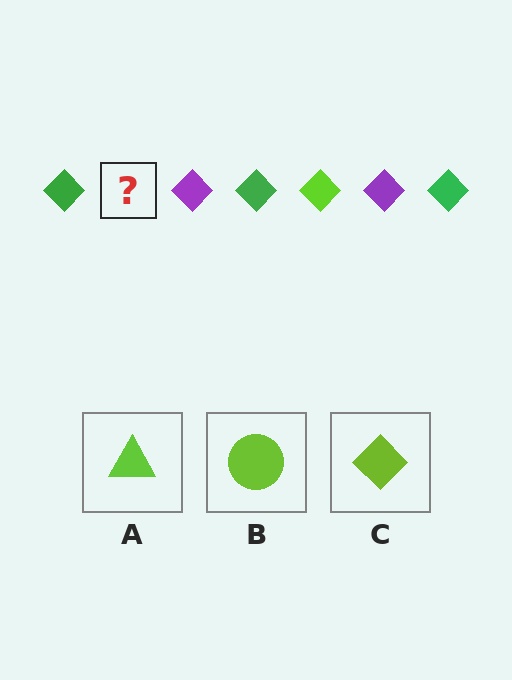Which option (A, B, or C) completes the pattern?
C.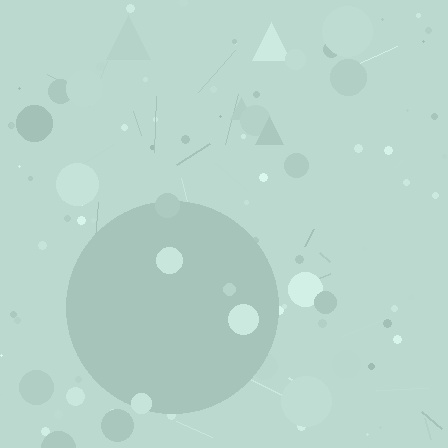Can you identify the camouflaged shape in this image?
The camouflaged shape is a circle.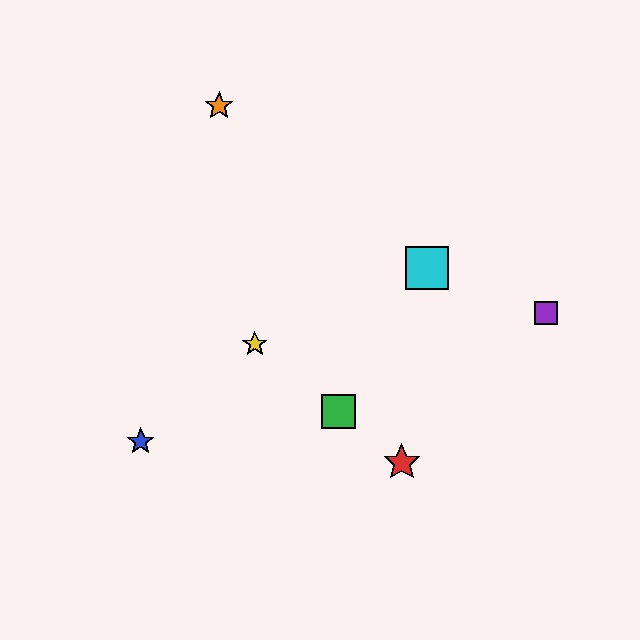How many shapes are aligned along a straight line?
3 shapes (the red star, the green square, the yellow star) are aligned along a straight line.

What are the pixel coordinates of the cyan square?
The cyan square is at (427, 268).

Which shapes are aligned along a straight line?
The red star, the green square, the yellow star are aligned along a straight line.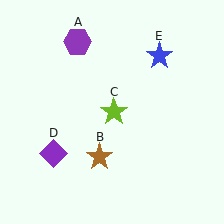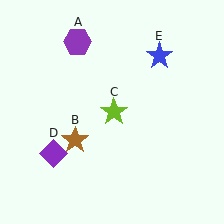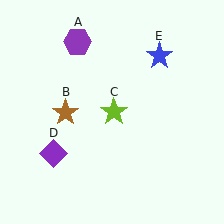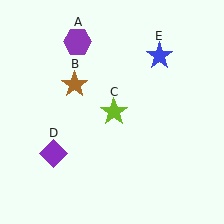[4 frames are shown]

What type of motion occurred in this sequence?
The brown star (object B) rotated clockwise around the center of the scene.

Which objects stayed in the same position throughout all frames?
Purple hexagon (object A) and lime star (object C) and purple diamond (object D) and blue star (object E) remained stationary.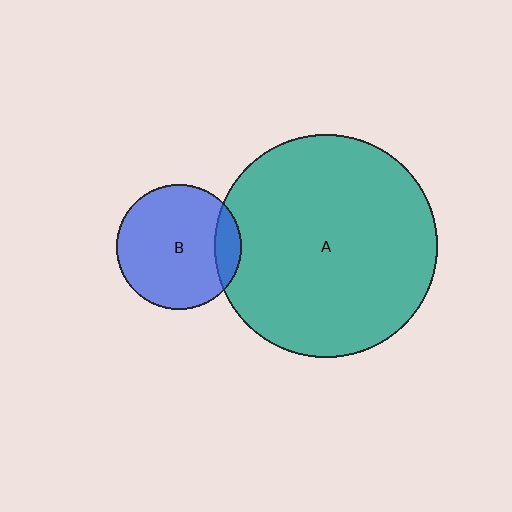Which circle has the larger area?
Circle A (teal).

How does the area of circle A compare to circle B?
Approximately 3.2 times.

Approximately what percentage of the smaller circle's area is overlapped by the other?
Approximately 15%.